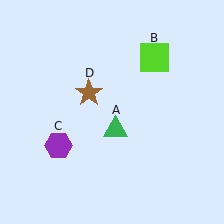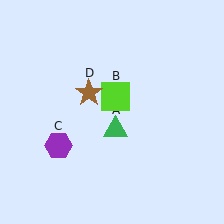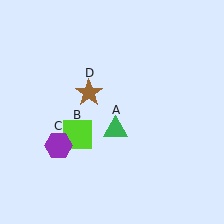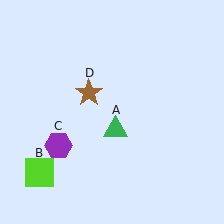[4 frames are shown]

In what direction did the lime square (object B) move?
The lime square (object B) moved down and to the left.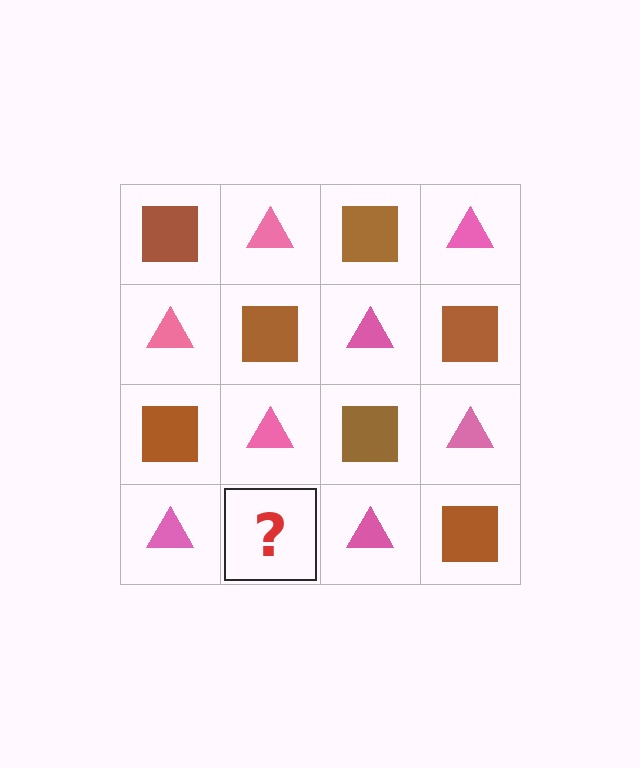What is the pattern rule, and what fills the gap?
The rule is that it alternates brown square and pink triangle in a checkerboard pattern. The gap should be filled with a brown square.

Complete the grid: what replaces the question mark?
The question mark should be replaced with a brown square.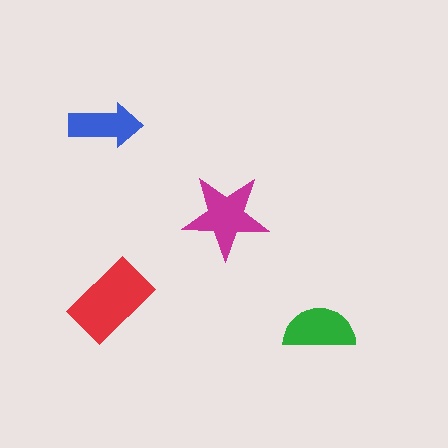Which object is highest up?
The blue arrow is topmost.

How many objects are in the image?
There are 4 objects in the image.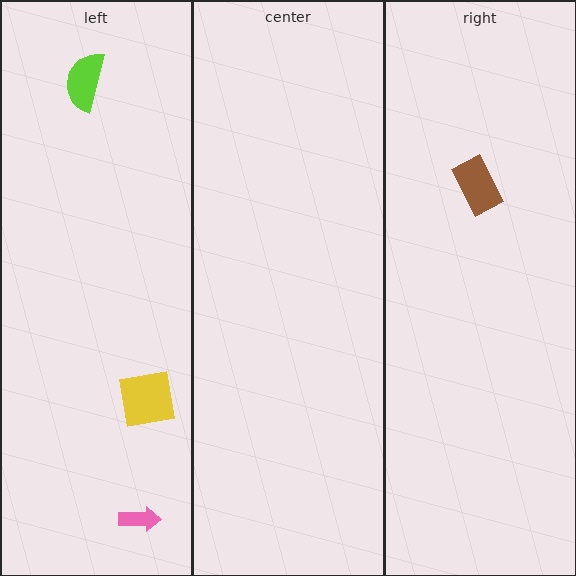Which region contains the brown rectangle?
The right region.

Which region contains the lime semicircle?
The left region.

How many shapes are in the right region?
1.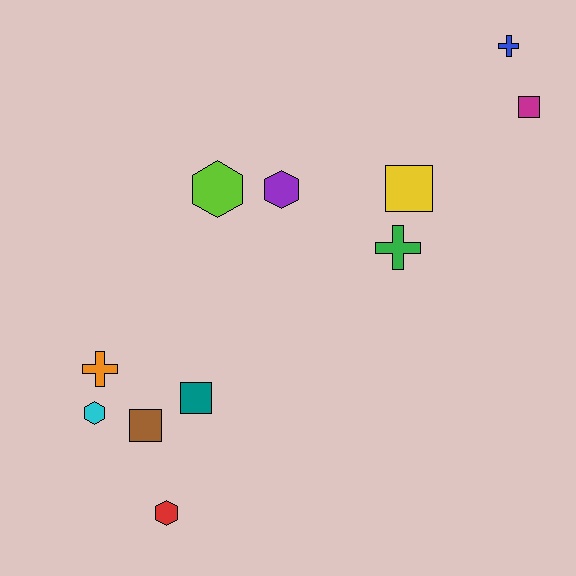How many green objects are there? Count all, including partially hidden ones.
There is 1 green object.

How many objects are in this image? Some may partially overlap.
There are 11 objects.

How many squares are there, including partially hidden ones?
There are 4 squares.